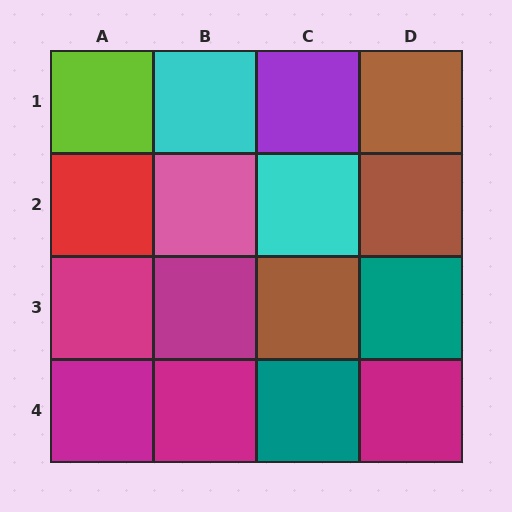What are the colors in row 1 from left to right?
Lime, cyan, purple, brown.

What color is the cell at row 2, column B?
Pink.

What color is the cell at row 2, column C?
Cyan.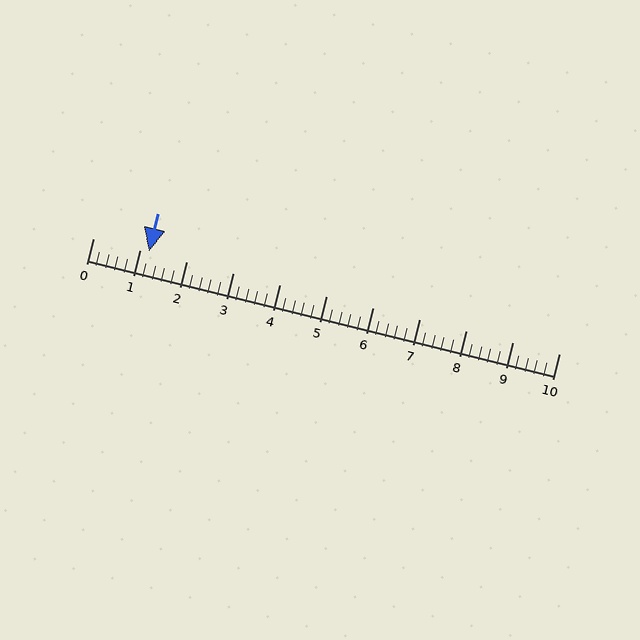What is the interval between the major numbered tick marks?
The major tick marks are spaced 1 units apart.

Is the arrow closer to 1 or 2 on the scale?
The arrow is closer to 1.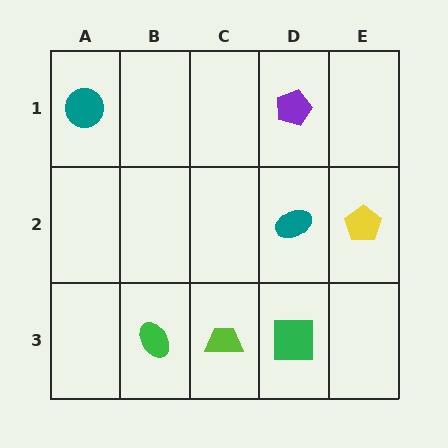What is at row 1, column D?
A purple pentagon.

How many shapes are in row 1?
2 shapes.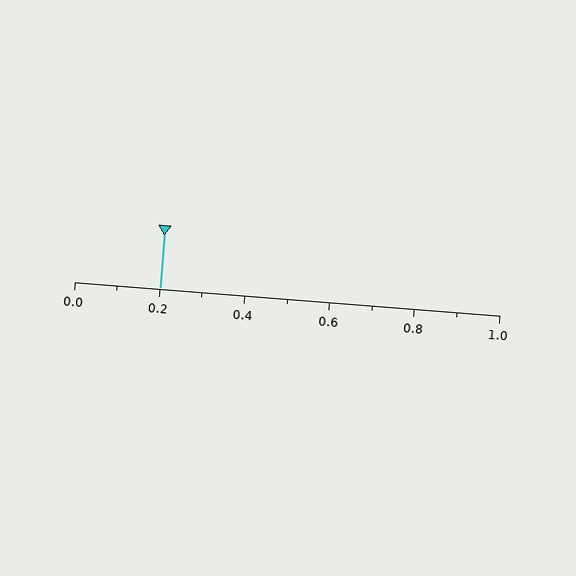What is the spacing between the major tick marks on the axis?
The major ticks are spaced 0.2 apart.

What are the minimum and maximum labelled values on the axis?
The axis runs from 0.0 to 1.0.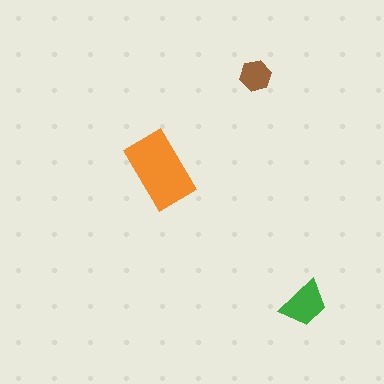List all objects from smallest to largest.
The brown hexagon, the green trapezoid, the orange rectangle.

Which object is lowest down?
The green trapezoid is bottommost.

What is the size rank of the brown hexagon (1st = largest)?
3rd.